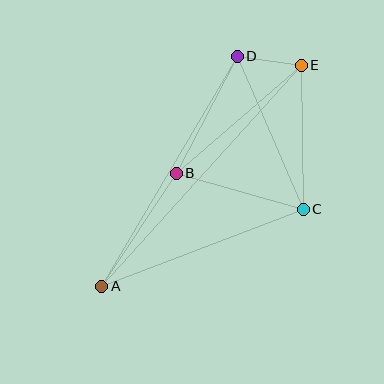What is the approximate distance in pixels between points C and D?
The distance between C and D is approximately 167 pixels.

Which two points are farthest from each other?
Points A and E are farthest from each other.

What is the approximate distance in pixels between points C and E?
The distance between C and E is approximately 144 pixels.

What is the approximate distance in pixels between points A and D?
The distance between A and D is approximately 267 pixels.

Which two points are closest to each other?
Points D and E are closest to each other.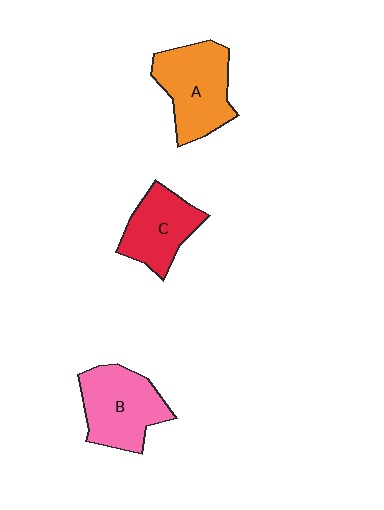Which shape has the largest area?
Shape A (orange).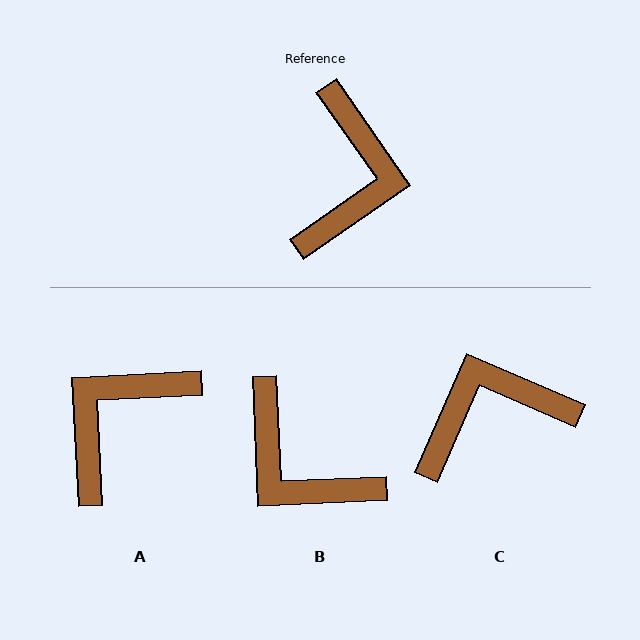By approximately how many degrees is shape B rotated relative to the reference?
Approximately 122 degrees clockwise.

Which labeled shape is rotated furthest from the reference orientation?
A, about 148 degrees away.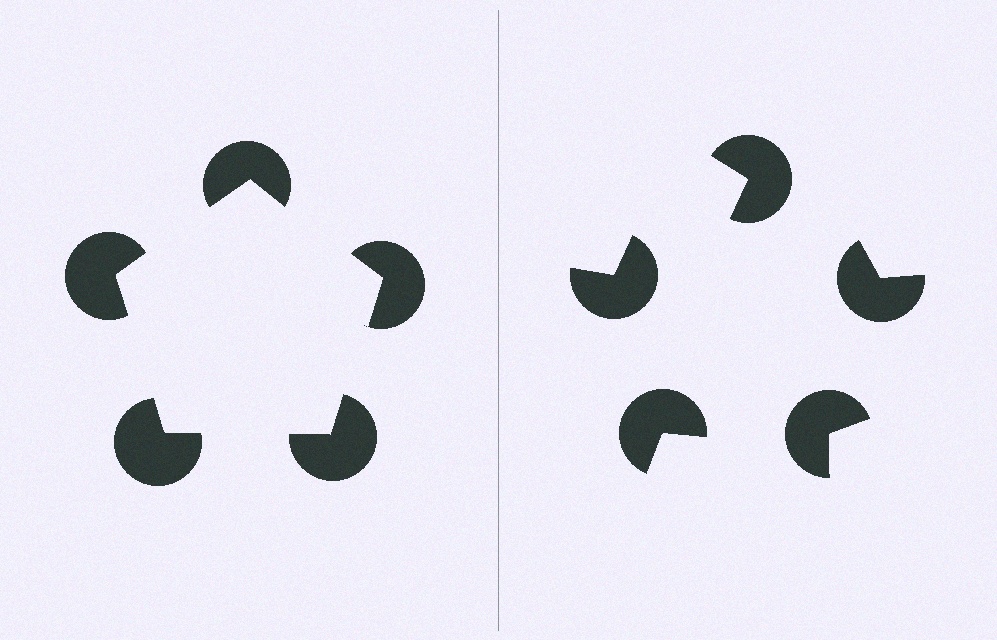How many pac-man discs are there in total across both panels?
10 — 5 on each side.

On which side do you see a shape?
An illusory pentagon appears on the left side. On the right side the wedge cuts are rotated, so no coherent shape forms.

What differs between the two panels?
The pac-man discs are positioned identically on both sides; only the wedge orientations differ. On the left they align to a pentagon; on the right they are misaligned.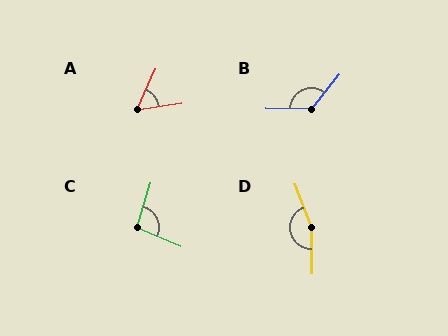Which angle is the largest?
D, at approximately 161 degrees.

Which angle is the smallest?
A, at approximately 57 degrees.